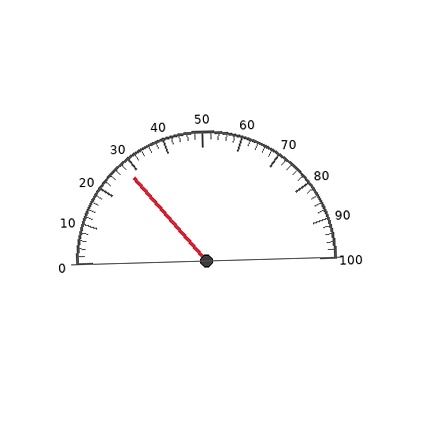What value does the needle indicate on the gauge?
The needle indicates approximately 28.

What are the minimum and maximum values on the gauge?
The gauge ranges from 0 to 100.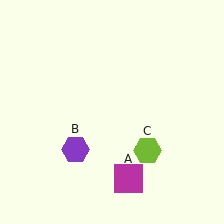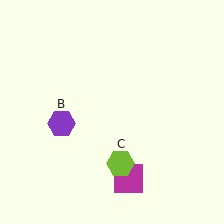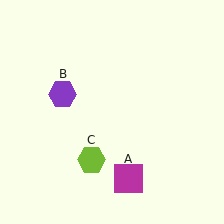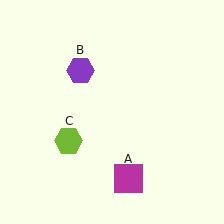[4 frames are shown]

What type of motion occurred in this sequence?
The purple hexagon (object B), lime hexagon (object C) rotated clockwise around the center of the scene.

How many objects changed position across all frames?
2 objects changed position: purple hexagon (object B), lime hexagon (object C).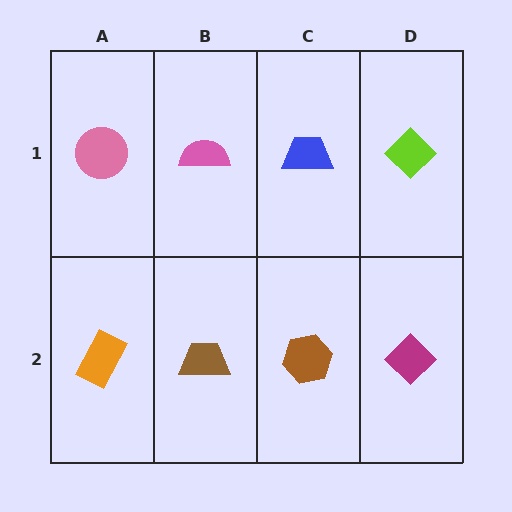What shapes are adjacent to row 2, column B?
A pink semicircle (row 1, column B), an orange rectangle (row 2, column A), a brown hexagon (row 2, column C).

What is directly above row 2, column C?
A blue trapezoid.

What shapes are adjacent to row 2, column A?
A pink circle (row 1, column A), a brown trapezoid (row 2, column B).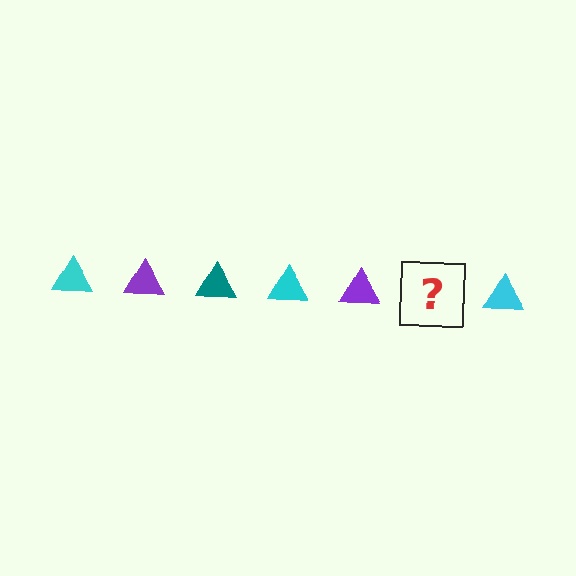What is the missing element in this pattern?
The missing element is a teal triangle.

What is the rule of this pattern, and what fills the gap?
The rule is that the pattern cycles through cyan, purple, teal triangles. The gap should be filled with a teal triangle.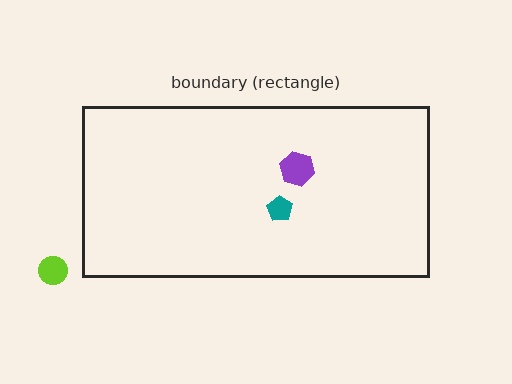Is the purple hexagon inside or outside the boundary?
Inside.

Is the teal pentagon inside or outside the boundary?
Inside.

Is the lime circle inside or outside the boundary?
Outside.